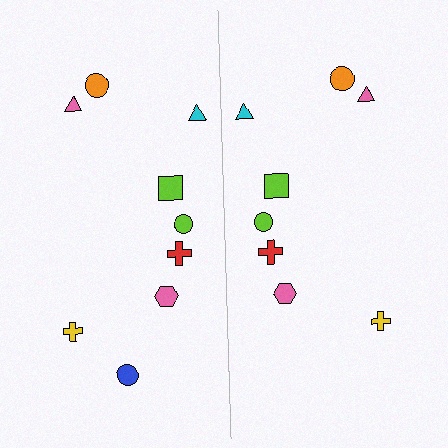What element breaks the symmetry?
A blue circle is missing from the right side.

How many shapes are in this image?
There are 17 shapes in this image.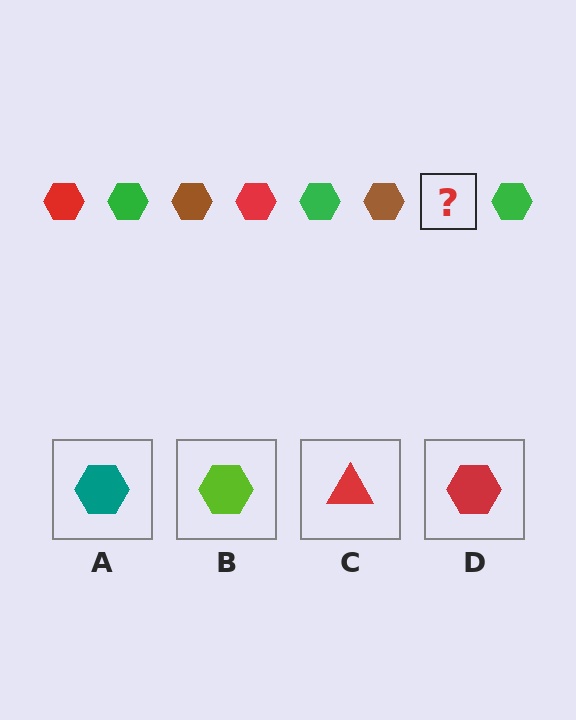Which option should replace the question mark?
Option D.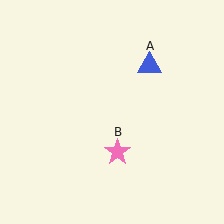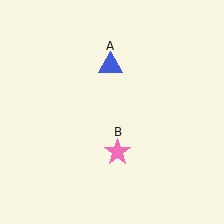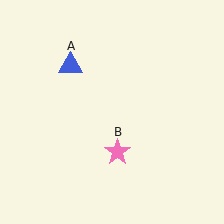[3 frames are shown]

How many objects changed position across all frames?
1 object changed position: blue triangle (object A).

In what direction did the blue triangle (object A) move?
The blue triangle (object A) moved left.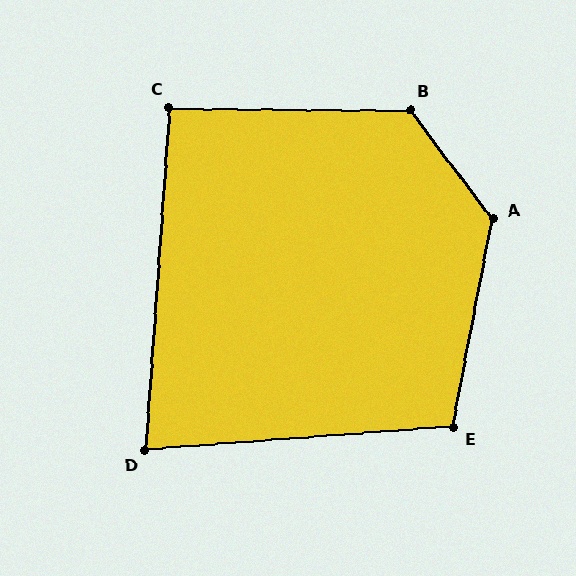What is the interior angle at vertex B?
Approximately 128 degrees (obtuse).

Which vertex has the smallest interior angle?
D, at approximately 82 degrees.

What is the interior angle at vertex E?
Approximately 105 degrees (obtuse).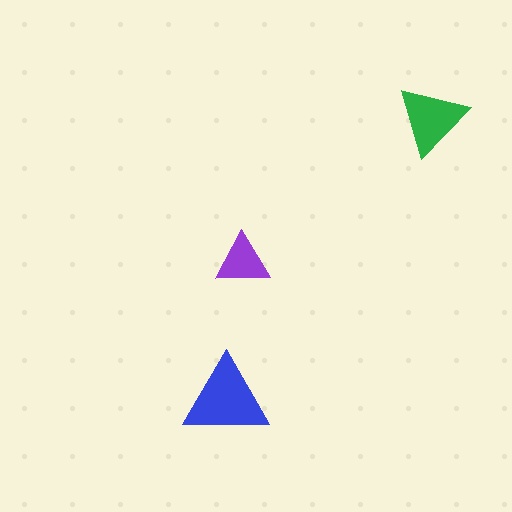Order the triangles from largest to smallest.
the blue one, the green one, the purple one.